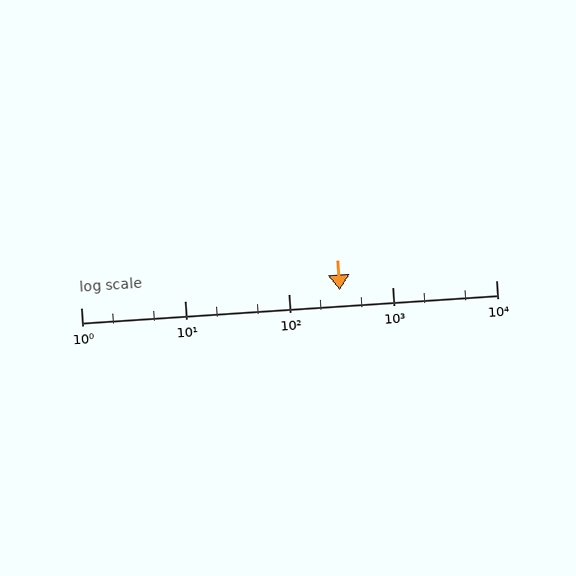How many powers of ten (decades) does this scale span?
The scale spans 4 decades, from 1 to 10000.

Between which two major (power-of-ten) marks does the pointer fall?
The pointer is between 100 and 1000.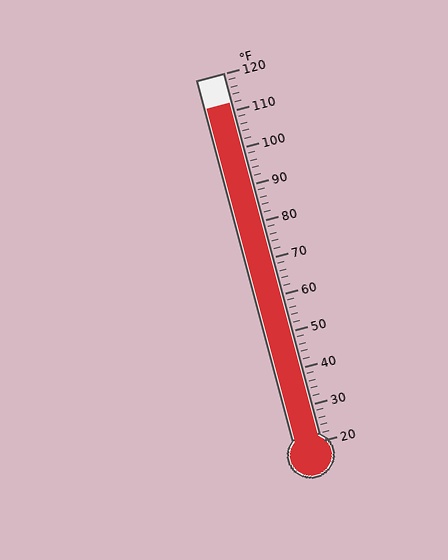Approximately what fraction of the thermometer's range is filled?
The thermometer is filled to approximately 90% of its range.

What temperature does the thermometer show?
The thermometer shows approximately 112°F.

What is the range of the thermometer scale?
The thermometer scale ranges from 20°F to 120°F.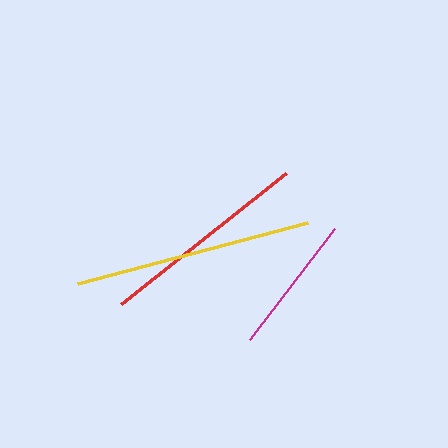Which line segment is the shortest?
The magenta line is the shortest at approximately 140 pixels.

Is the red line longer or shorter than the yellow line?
The yellow line is longer than the red line.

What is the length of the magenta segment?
The magenta segment is approximately 140 pixels long.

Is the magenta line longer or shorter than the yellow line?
The yellow line is longer than the magenta line.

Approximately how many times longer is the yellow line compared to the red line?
The yellow line is approximately 1.1 times the length of the red line.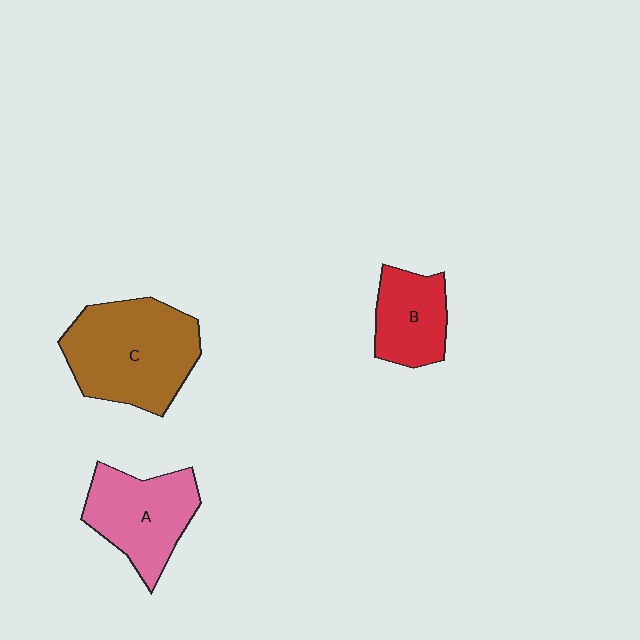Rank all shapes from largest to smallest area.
From largest to smallest: C (brown), A (pink), B (red).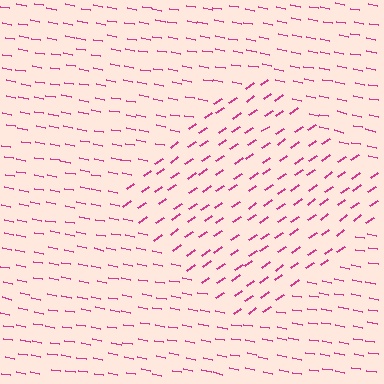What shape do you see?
I see a diamond.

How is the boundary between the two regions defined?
The boundary is defined purely by a change in line orientation (approximately 45 degrees difference). All lines are the same color and thickness.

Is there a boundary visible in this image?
Yes, there is a texture boundary formed by a change in line orientation.